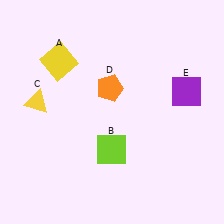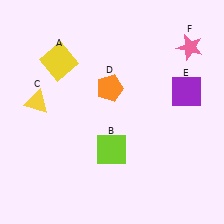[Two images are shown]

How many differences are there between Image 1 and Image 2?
There is 1 difference between the two images.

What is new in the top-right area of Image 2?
A pink star (F) was added in the top-right area of Image 2.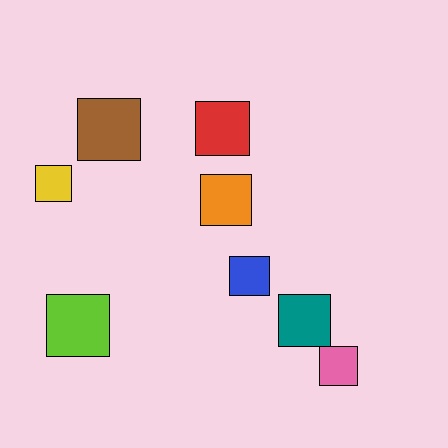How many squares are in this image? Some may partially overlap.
There are 8 squares.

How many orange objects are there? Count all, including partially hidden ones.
There is 1 orange object.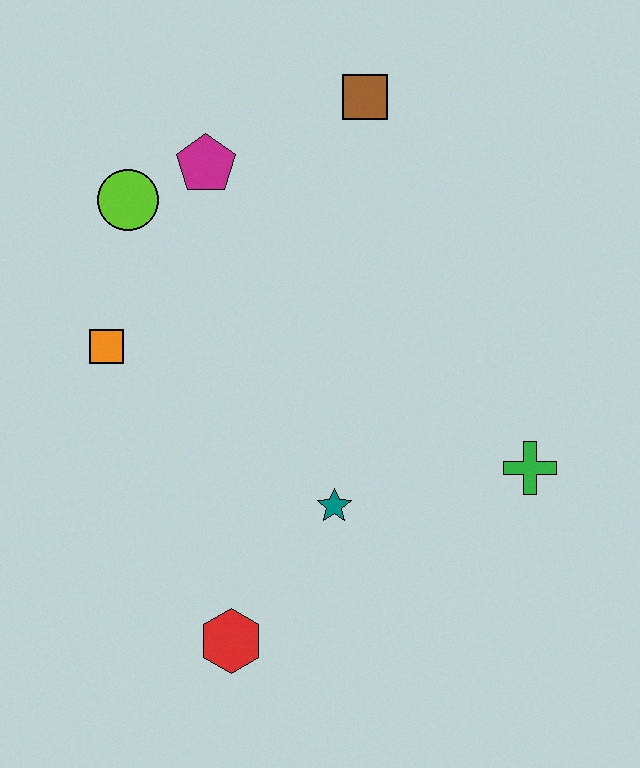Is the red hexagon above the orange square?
No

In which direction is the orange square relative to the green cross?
The orange square is to the left of the green cross.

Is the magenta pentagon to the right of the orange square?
Yes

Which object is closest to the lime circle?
The magenta pentagon is closest to the lime circle.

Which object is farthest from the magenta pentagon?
The red hexagon is farthest from the magenta pentagon.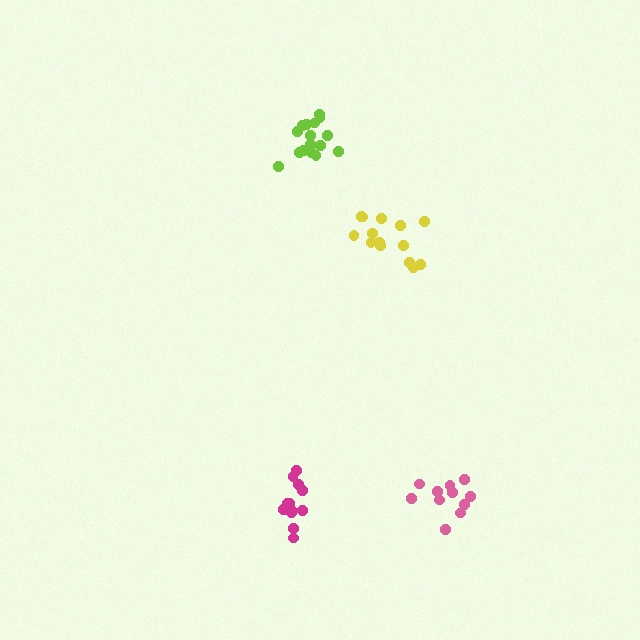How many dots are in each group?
Group 1: 14 dots, Group 2: 12 dots, Group 3: 16 dots, Group 4: 11 dots (53 total).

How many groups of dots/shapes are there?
There are 4 groups.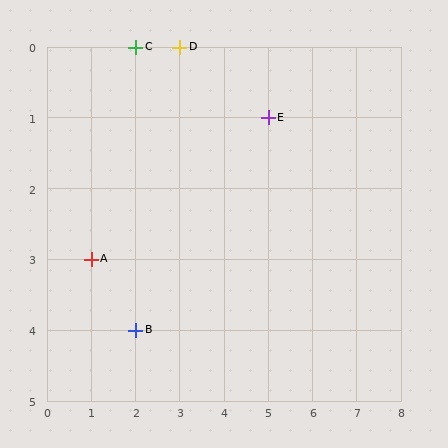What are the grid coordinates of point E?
Point E is at grid coordinates (5, 1).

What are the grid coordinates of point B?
Point B is at grid coordinates (2, 4).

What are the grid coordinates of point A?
Point A is at grid coordinates (1, 3).